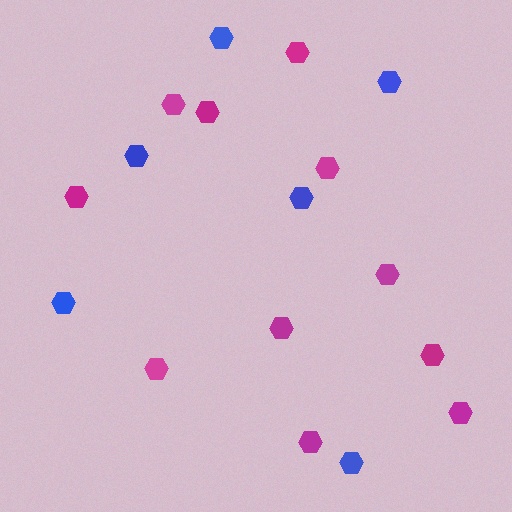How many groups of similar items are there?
There are 2 groups: one group of magenta hexagons (11) and one group of blue hexagons (6).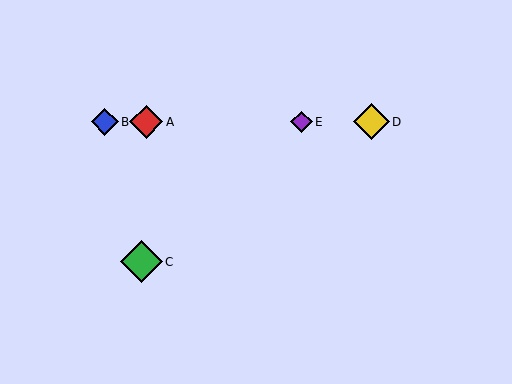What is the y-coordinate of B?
Object B is at y≈122.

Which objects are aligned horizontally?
Objects A, B, D, E are aligned horizontally.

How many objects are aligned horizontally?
4 objects (A, B, D, E) are aligned horizontally.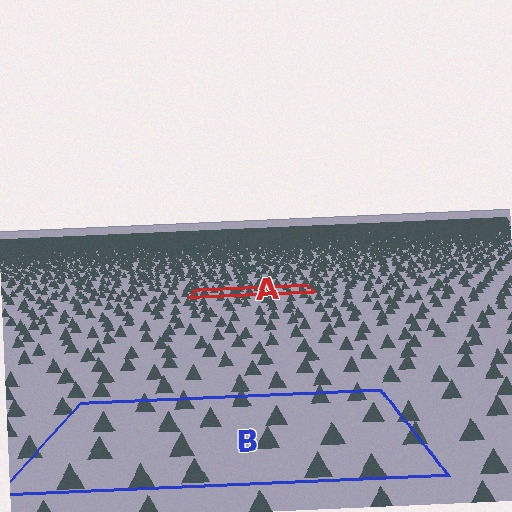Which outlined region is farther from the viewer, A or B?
Region A is farther from the viewer — the texture elements inside it appear smaller and more densely packed.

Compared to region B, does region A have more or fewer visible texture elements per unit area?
Region A has more texture elements per unit area — they are packed more densely because it is farther away.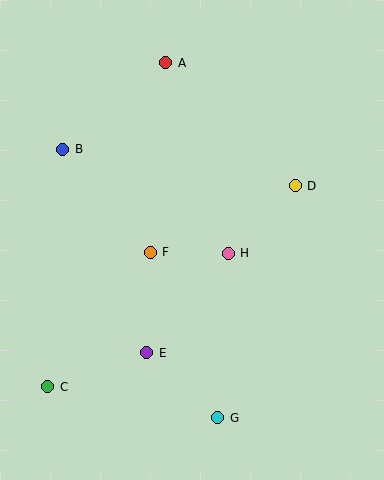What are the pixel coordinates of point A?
Point A is at (166, 63).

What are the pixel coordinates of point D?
Point D is at (295, 186).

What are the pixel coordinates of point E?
Point E is at (147, 353).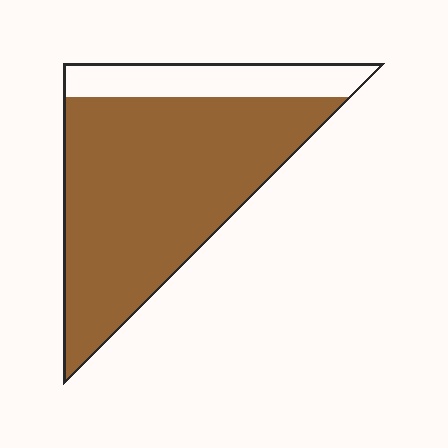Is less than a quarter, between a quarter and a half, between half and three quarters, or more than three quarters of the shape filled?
More than three quarters.